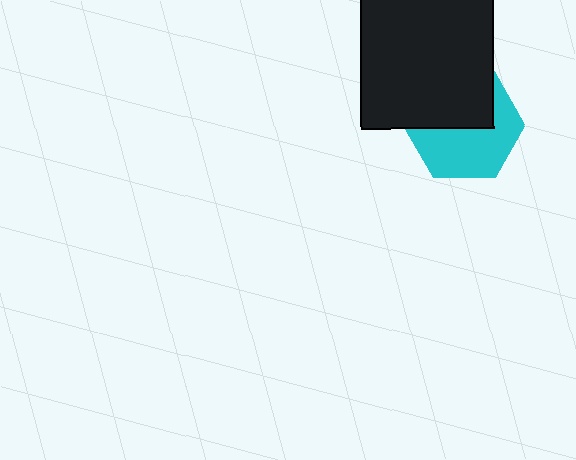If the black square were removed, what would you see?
You would see the complete cyan hexagon.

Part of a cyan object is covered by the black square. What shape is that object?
It is a hexagon.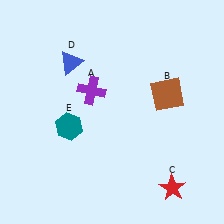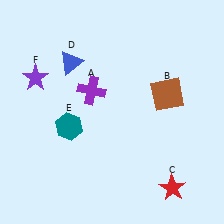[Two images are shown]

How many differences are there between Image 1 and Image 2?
There is 1 difference between the two images.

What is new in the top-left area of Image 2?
A purple star (F) was added in the top-left area of Image 2.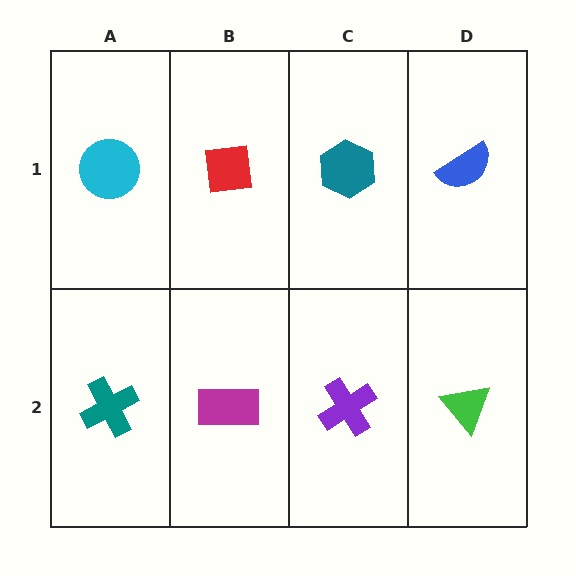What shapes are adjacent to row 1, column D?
A green triangle (row 2, column D), a teal hexagon (row 1, column C).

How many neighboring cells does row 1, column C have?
3.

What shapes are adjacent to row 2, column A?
A cyan circle (row 1, column A), a magenta rectangle (row 2, column B).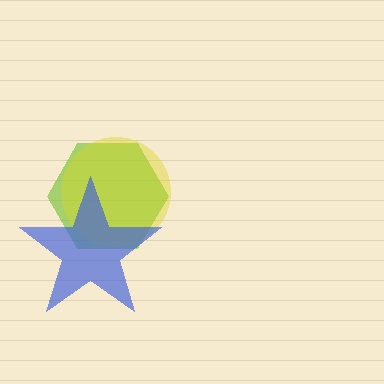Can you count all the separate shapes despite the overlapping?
Yes, there are 3 separate shapes.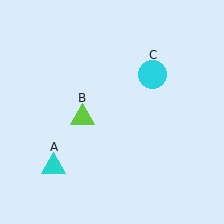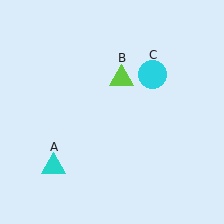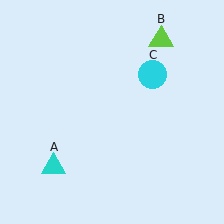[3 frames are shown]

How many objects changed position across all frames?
1 object changed position: lime triangle (object B).